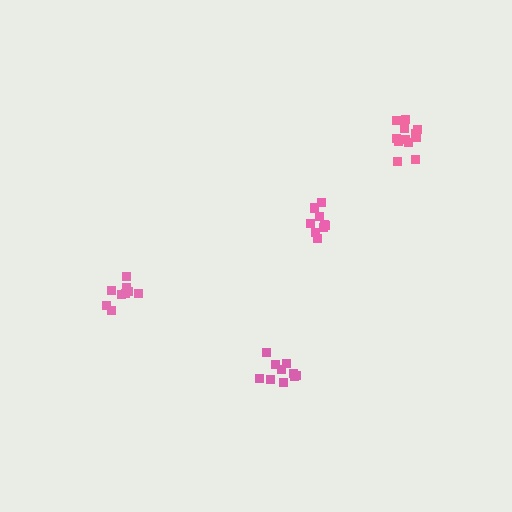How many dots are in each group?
Group 1: 9 dots, Group 2: 9 dots, Group 3: 12 dots, Group 4: 10 dots (40 total).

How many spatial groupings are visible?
There are 4 spatial groupings.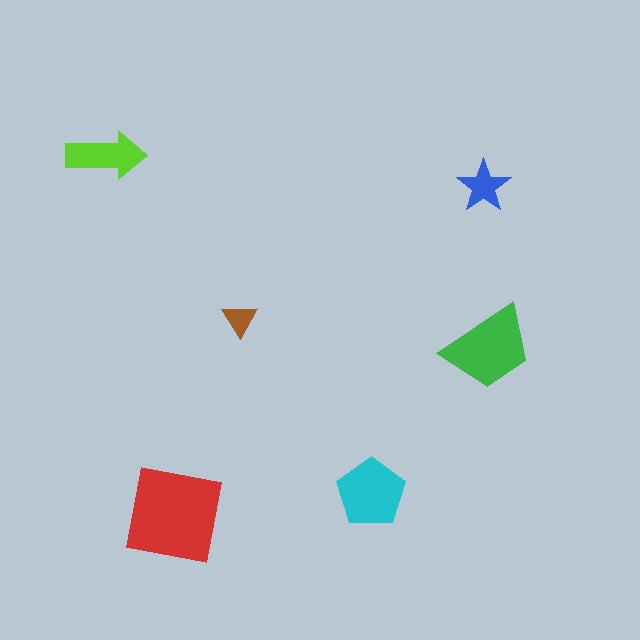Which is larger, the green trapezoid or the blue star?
The green trapezoid.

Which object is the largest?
The red square.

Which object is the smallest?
The brown triangle.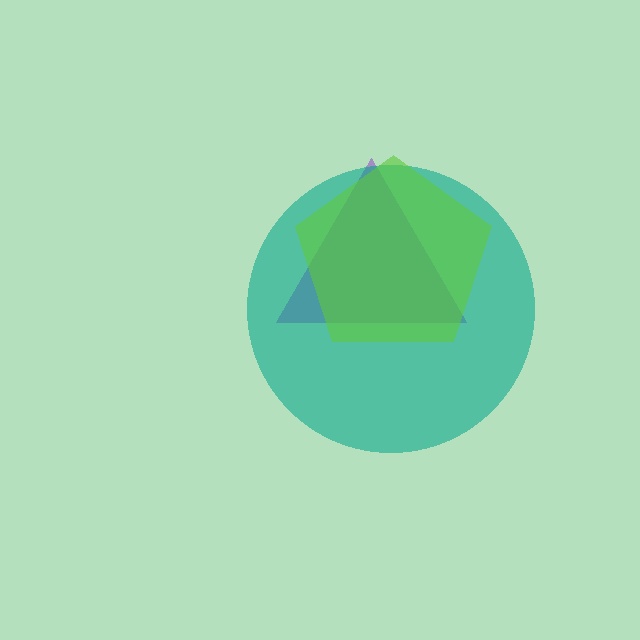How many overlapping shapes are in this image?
There are 3 overlapping shapes in the image.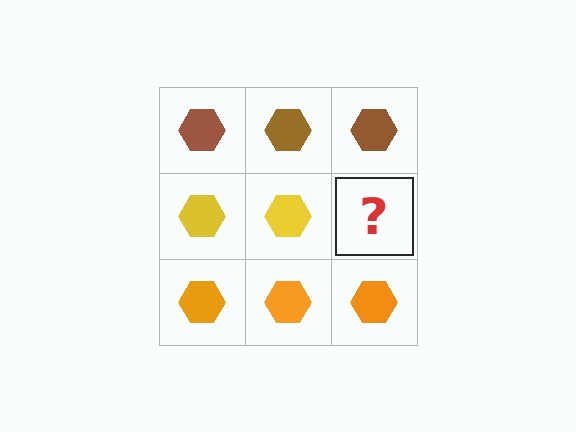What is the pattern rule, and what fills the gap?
The rule is that each row has a consistent color. The gap should be filled with a yellow hexagon.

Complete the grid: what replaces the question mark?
The question mark should be replaced with a yellow hexagon.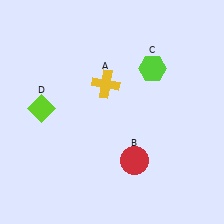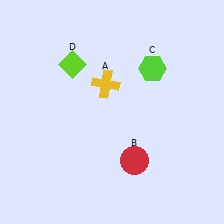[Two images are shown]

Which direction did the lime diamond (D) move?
The lime diamond (D) moved up.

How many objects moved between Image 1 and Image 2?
1 object moved between the two images.